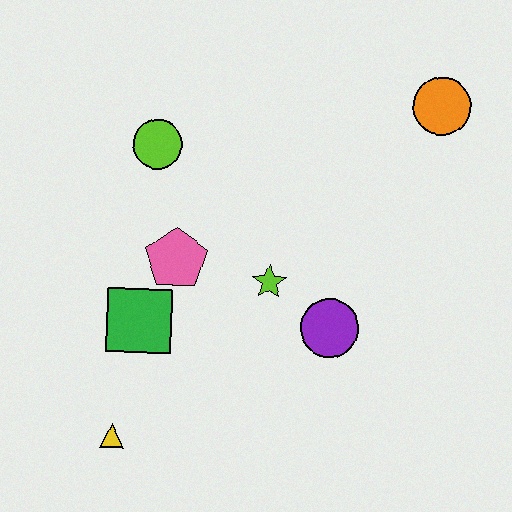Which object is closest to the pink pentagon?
The green square is closest to the pink pentagon.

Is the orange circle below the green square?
No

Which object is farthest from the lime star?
The orange circle is farthest from the lime star.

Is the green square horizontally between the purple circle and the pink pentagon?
No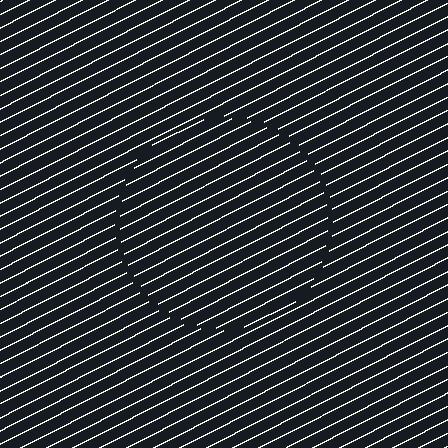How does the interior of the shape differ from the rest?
The interior of the shape contains the same grating, shifted by half a period — the contour is defined by the phase discontinuity where line-ends from the inner and outer gratings abut.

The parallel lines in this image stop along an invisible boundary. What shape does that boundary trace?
An illusory circle. The interior of the shape contains the same grating, shifted by half a period — the contour is defined by the phase discontinuity where line-ends from the inner and outer gratings abut.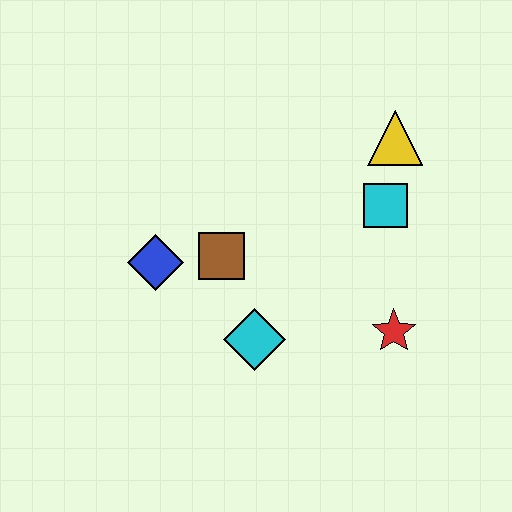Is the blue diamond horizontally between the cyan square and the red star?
No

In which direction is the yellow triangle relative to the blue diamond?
The yellow triangle is to the right of the blue diamond.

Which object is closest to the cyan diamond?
The brown square is closest to the cyan diamond.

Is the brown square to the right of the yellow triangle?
No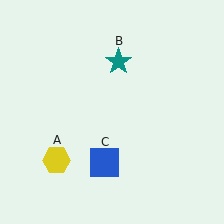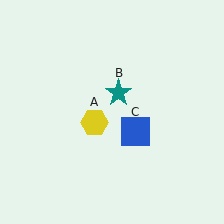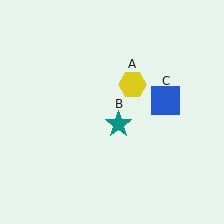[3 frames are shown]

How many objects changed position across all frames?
3 objects changed position: yellow hexagon (object A), teal star (object B), blue square (object C).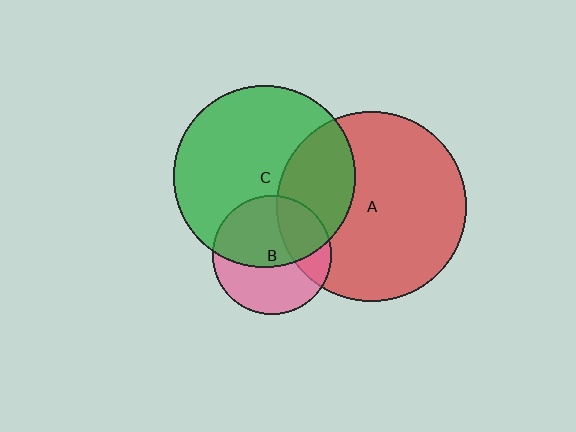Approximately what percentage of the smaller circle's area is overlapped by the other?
Approximately 30%.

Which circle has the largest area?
Circle A (red).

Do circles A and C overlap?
Yes.